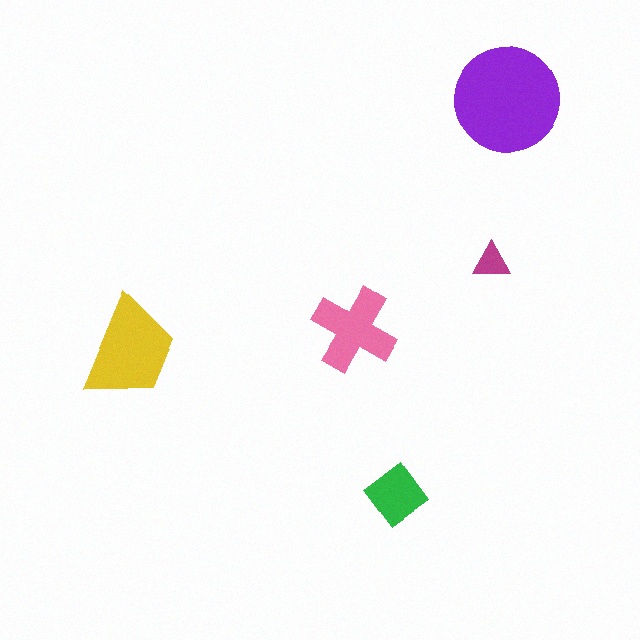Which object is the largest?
The purple circle.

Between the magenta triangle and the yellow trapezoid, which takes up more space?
The yellow trapezoid.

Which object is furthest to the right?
The purple circle is rightmost.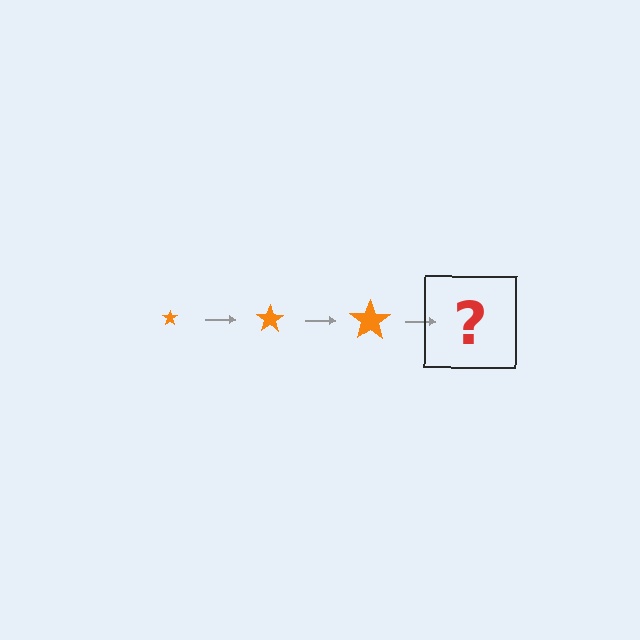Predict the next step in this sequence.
The next step is an orange star, larger than the previous one.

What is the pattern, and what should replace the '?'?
The pattern is that the star gets progressively larger each step. The '?' should be an orange star, larger than the previous one.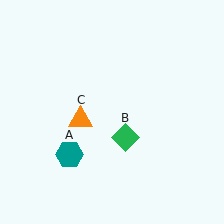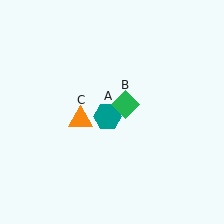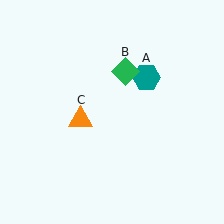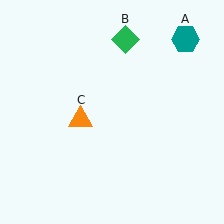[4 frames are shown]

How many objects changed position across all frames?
2 objects changed position: teal hexagon (object A), green diamond (object B).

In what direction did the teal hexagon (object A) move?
The teal hexagon (object A) moved up and to the right.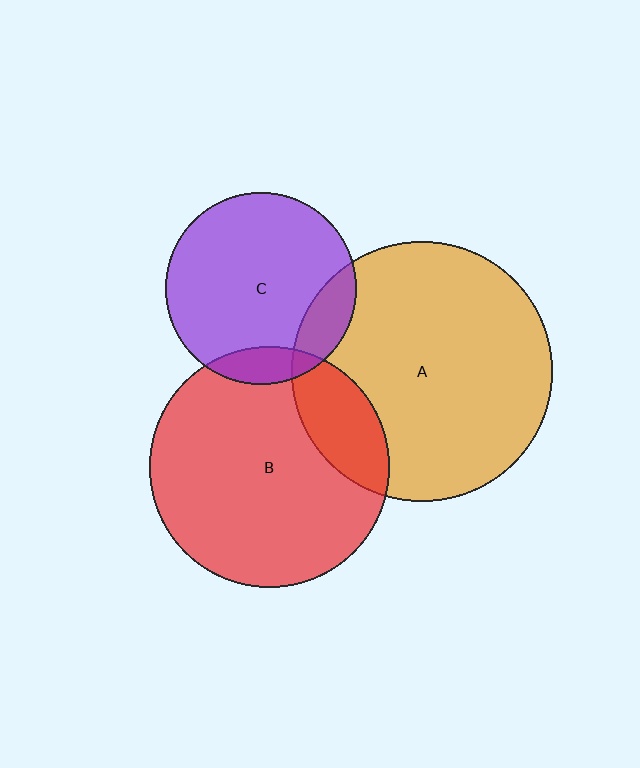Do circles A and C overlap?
Yes.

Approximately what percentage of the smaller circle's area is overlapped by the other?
Approximately 15%.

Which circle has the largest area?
Circle A (orange).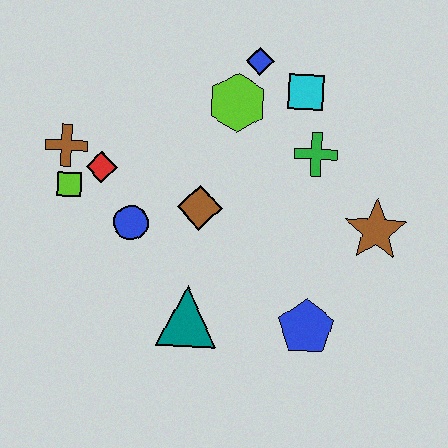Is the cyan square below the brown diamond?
No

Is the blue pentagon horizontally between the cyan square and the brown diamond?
No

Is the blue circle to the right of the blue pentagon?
No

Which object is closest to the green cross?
The cyan square is closest to the green cross.